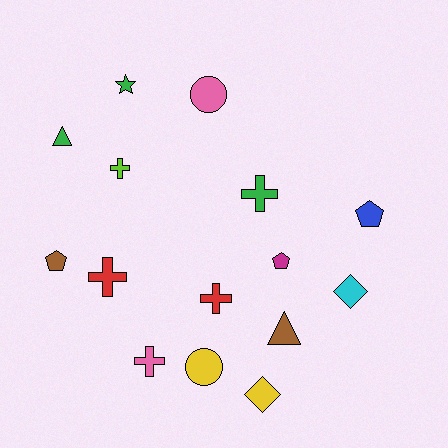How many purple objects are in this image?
There are no purple objects.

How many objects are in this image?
There are 15 objects.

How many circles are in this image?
There are 2 circles.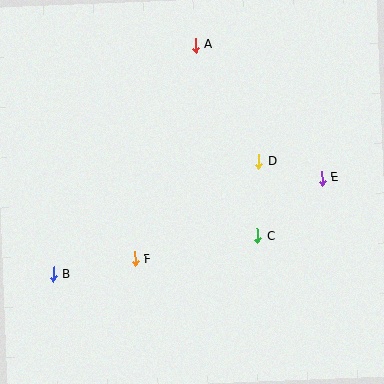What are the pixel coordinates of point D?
Point D is at (258, 162).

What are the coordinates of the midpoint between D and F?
The midpoint between D and F is at (197, 210).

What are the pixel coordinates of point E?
Point E is at (322, 178).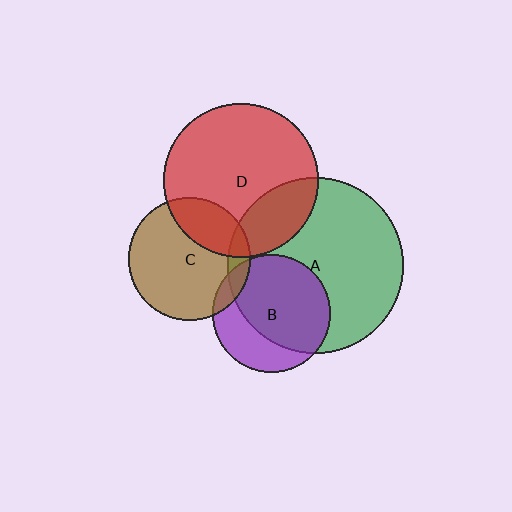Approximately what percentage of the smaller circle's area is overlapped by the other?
Approximately 25%.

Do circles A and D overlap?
Yes.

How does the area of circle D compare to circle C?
Approximately 1.6 times.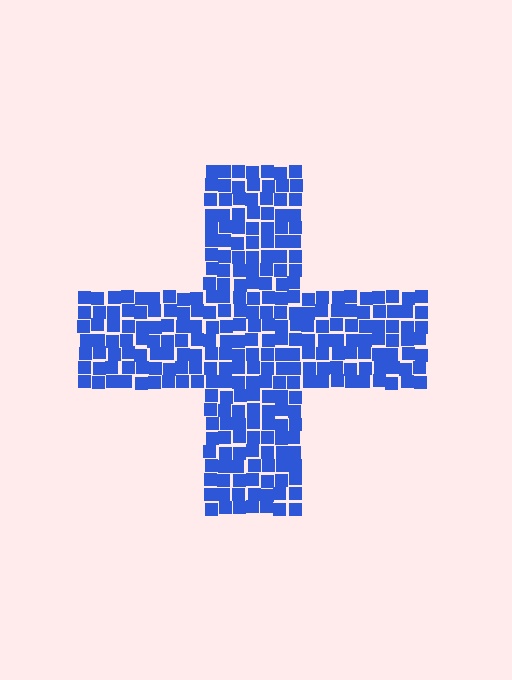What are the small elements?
The small elements are squares.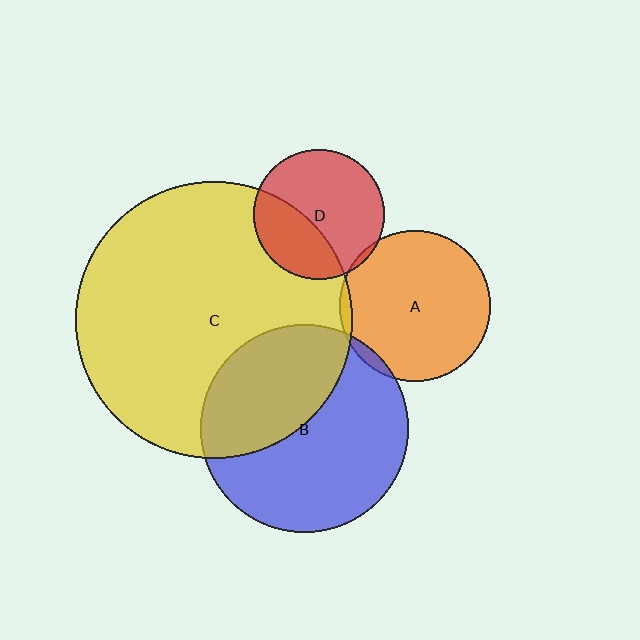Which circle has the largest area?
Circle C (yellow).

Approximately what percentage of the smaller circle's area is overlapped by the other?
Approximately 40%.